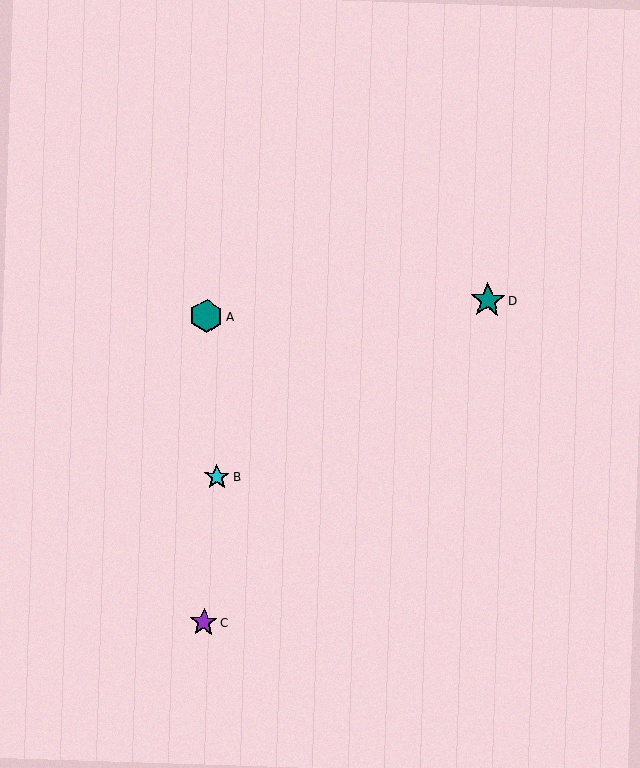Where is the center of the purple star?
The center of the purple star is at (204, 622).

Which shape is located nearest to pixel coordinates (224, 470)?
The cyan star (labeled B) at (217, 477) is nearest to that location.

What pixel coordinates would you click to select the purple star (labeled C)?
Click at (204, 622) to select the purple star C.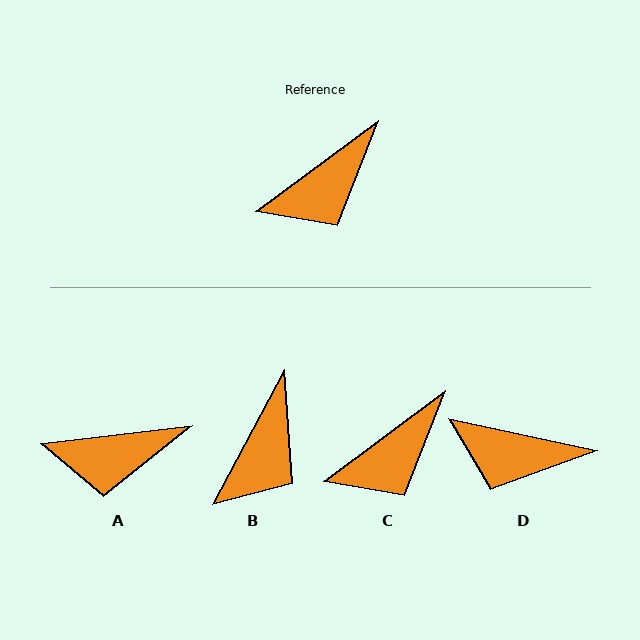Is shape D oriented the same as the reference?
No, it is off by about 49 degrees.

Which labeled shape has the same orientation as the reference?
C.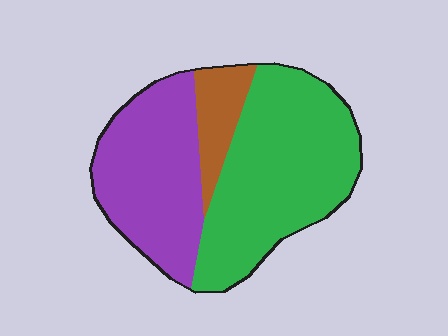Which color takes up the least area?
Brown, at roughly 10%.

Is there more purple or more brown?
Purple.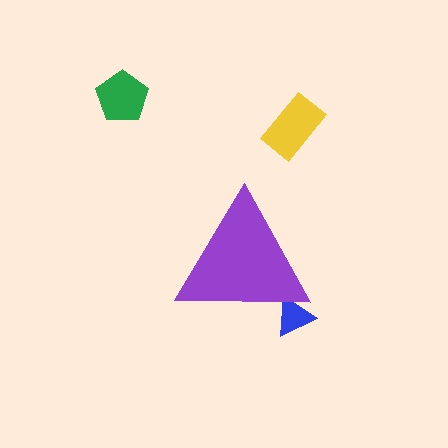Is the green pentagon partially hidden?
No, the green pentagon is fully visible.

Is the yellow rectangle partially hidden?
No, the yellow rectangle is fully visible.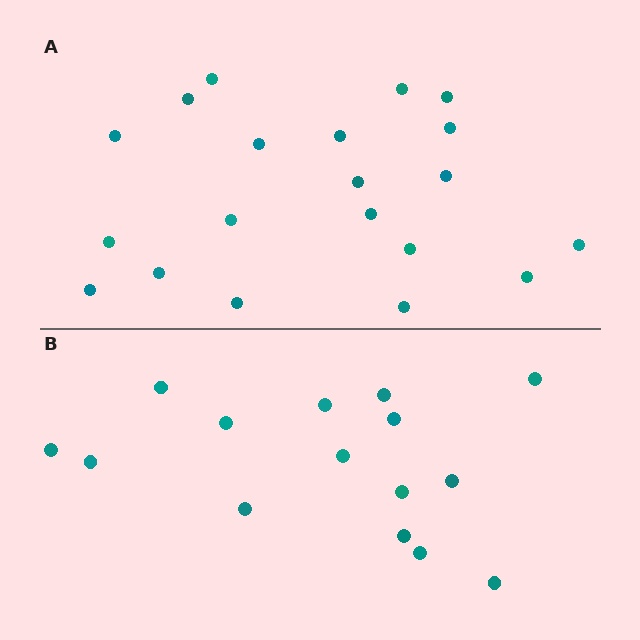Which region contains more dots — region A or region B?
Region A (the top region) has more dots.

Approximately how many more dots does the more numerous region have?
Region A has about 5 more dots than region B.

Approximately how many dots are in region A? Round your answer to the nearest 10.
About 20 dots.